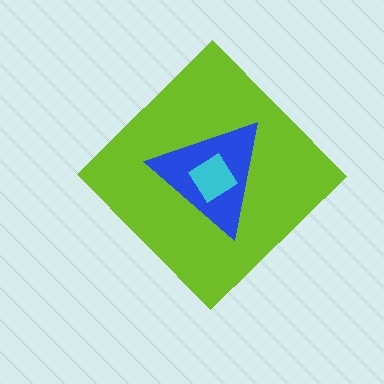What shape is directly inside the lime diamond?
The blue triangle.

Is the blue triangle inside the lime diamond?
Yes.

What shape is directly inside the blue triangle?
The cyan diamond.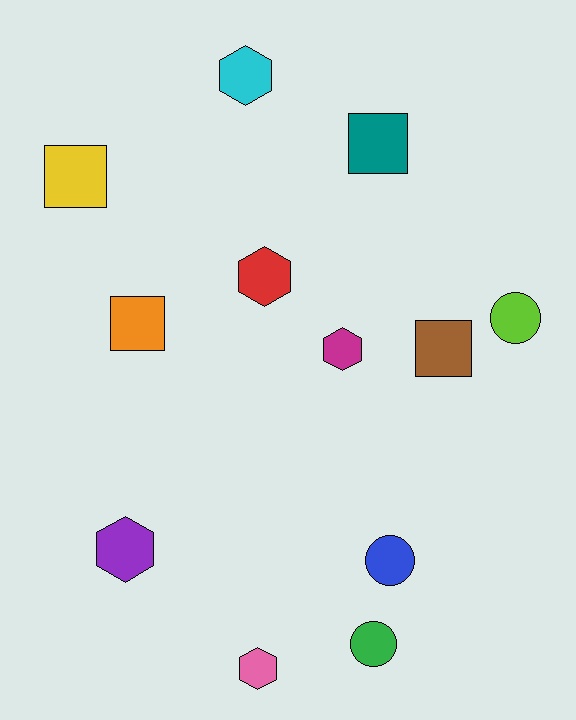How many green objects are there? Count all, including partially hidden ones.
There is 1 green object.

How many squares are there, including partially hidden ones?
There are 4 squares.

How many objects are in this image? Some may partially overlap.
There are 12 objects.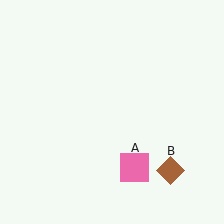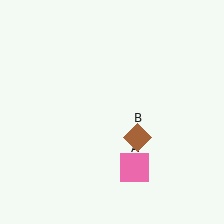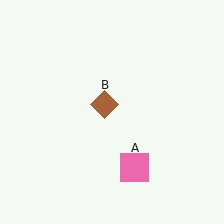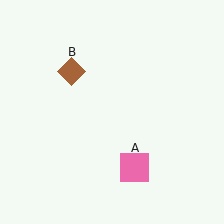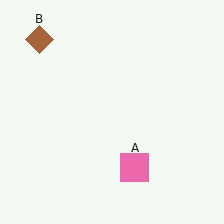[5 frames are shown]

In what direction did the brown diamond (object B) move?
The brown diamond (object B) moved up and to the left.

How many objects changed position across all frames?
1 object changed position: brown diamond (object B).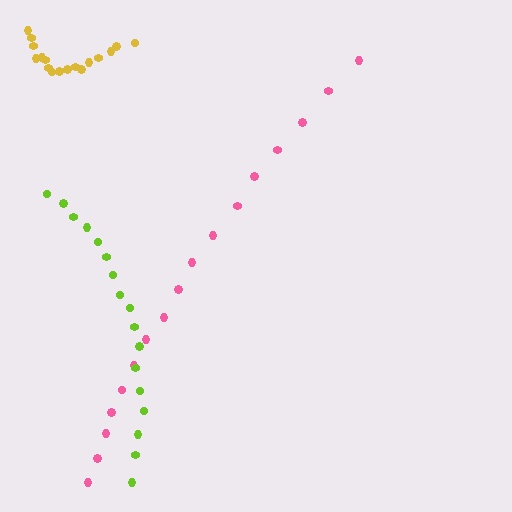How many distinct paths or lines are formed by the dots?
There are 3 distinct paths.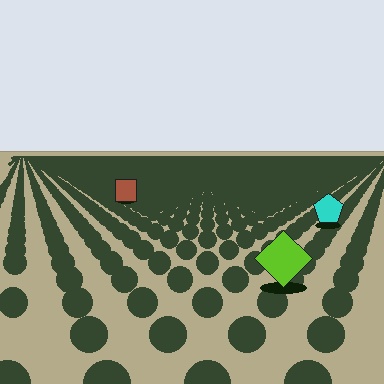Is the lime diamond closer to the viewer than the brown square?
Yes. The lime diamond is closer — you can tell from the texture gradient: the ground texture is coarser near it.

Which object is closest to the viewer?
The lime diamond is closest. The texture marks near it are larger and more spread out.